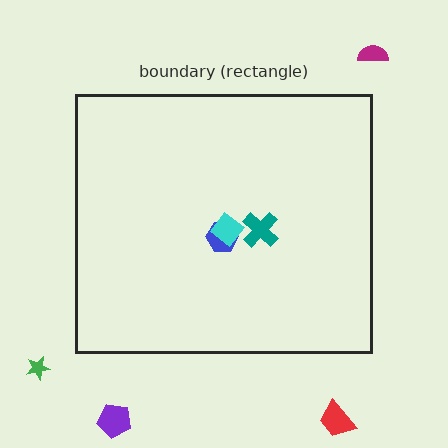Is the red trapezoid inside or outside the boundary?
Outside.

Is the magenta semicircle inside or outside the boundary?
Outside.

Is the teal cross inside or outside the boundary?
Inside.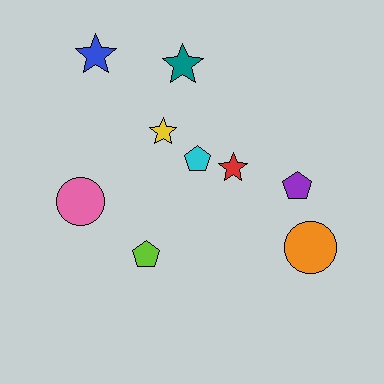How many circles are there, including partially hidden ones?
There are 2 circles.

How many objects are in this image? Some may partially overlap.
There are 9 objects.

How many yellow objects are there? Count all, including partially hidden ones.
There is 1 yellow object.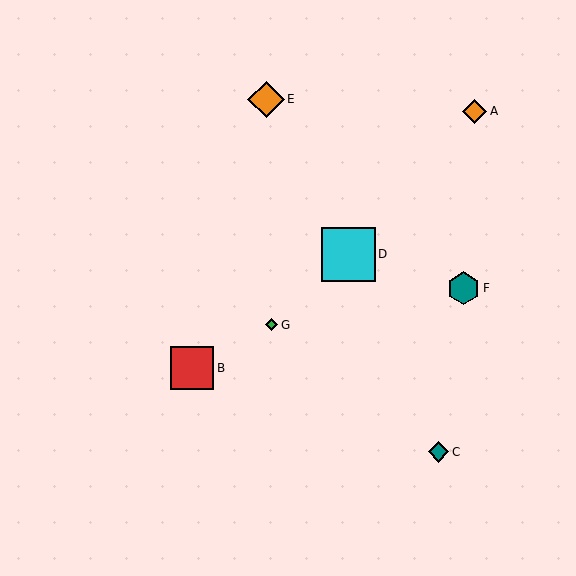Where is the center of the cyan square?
The center of the cyan square is at (348, 254).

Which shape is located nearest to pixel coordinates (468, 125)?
The orange diamond (labeled A) at (475, 111) is nearest to that location.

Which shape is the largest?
The cyan square (labeled D) is the largest.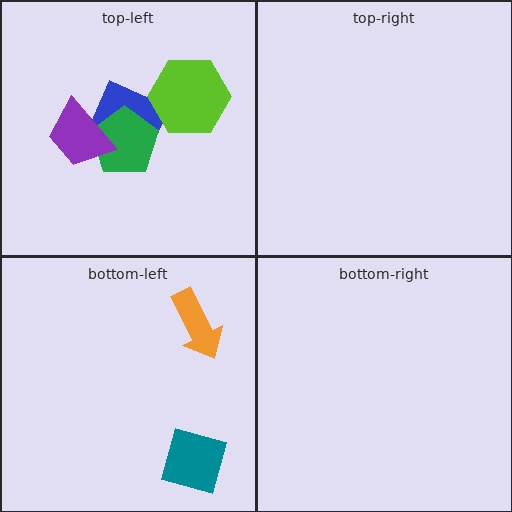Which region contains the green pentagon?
The top-left region.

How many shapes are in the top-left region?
4.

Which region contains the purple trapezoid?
The top-left region.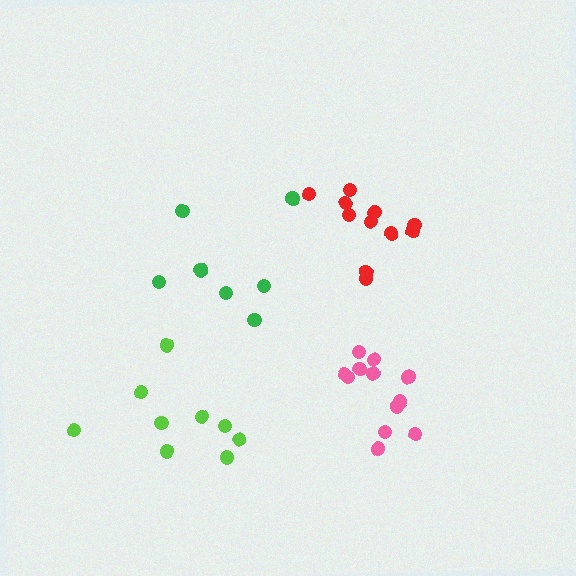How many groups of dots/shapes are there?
There are 4 groups.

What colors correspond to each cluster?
The clusters are colored: red, pink, lime, green.